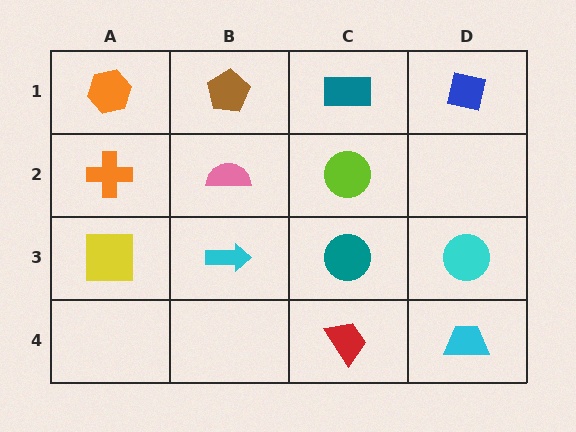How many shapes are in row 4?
2 shapes.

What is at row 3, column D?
A cyan circle.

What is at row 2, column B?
A pink semicircle.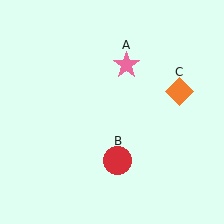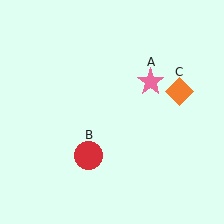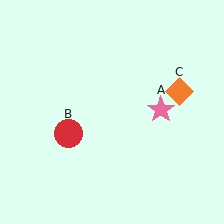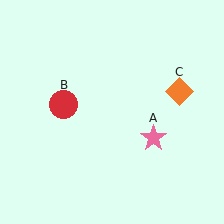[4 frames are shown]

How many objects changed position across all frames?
2 objects changed position: pink star (object A), red circle (object B).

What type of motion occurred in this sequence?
The pink star (object A), red circle (object B) rotated clockwise around the center of the scene.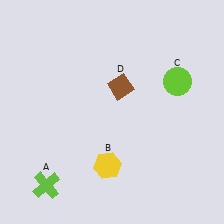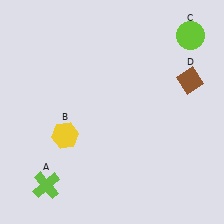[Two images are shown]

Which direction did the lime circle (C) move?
The lime circle (C) moved up.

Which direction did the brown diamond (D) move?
The brown diamond (D) moved right.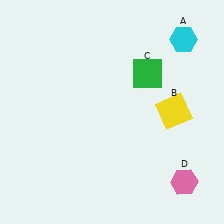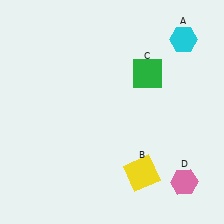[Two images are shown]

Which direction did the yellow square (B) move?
The yellow square (B) moved down.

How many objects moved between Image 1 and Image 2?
1 object moved between the two images.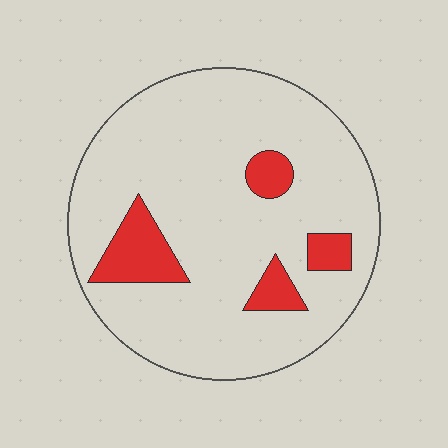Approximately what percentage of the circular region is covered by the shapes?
Approximately 15%.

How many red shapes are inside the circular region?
4.